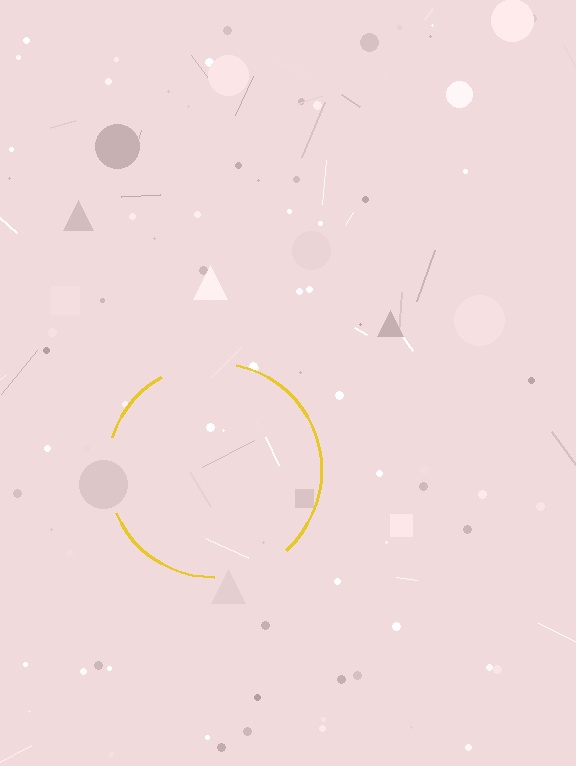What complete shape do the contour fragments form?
The contour fragments form a circle.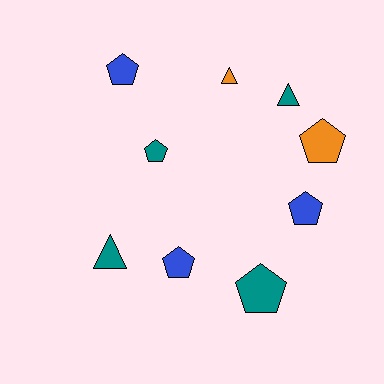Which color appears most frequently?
Teal, with 4 objects.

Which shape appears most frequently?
Pentagon, with 6 objects.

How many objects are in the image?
There are 9 objects.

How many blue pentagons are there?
There are 3 blue pentagons.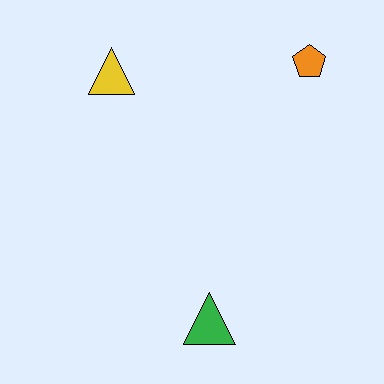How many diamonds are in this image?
There are no diamonds.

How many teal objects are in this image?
There are no teal objects.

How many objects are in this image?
There are 3 objects.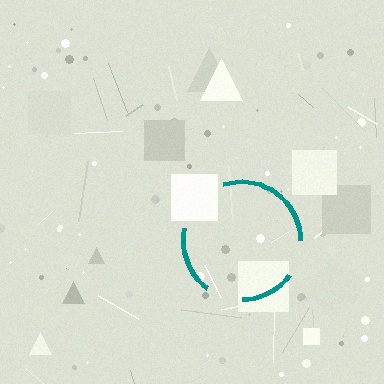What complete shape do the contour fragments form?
The contour fragments form a circle.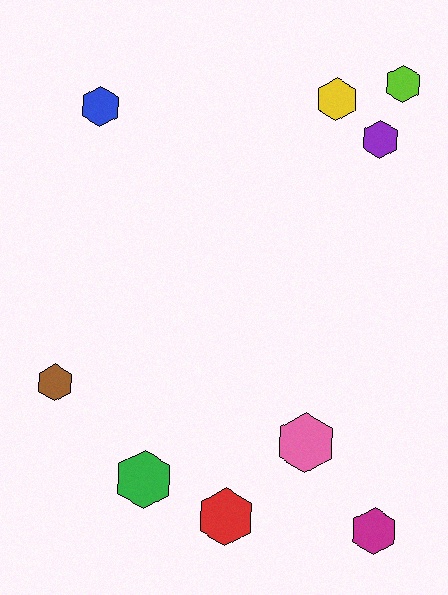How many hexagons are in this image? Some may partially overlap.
There are 9 hexagons.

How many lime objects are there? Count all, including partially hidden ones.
There is 1 lime object.